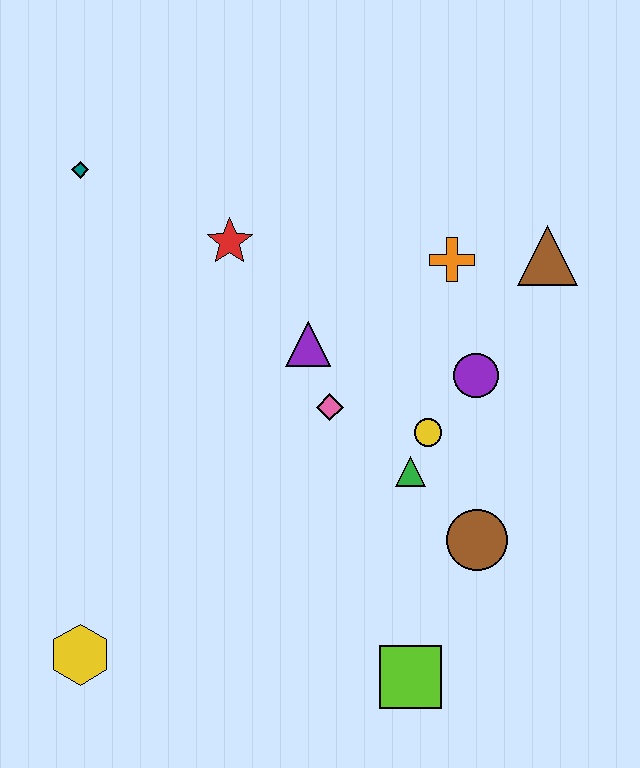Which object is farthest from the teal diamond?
The lime square is farthest from the teal diamond.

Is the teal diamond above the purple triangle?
Yes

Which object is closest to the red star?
The purple triangle is closest to the red star.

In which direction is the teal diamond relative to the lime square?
The teal diamond is above the lime square.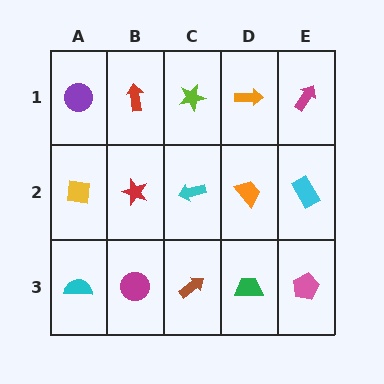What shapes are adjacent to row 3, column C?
A cyan arrow (row 2, column C), a magenta circle (row 3, column B), a green trapezoid (row 3, column D).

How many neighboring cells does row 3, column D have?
3.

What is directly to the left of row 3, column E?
A green trapezoid.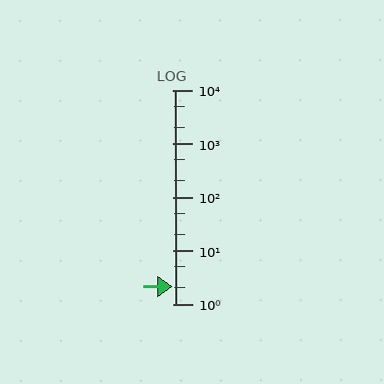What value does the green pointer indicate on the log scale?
The pointer indicates approximately 2.1.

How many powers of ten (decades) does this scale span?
The scale spans 4 decades, from 1 to 10000.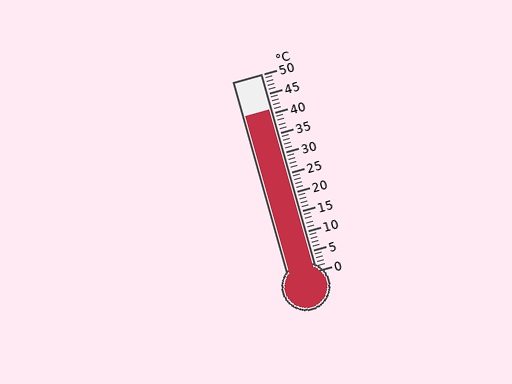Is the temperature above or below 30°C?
The temperature is above 30°C.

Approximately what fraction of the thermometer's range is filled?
The thermometer is filled to approximately 80% of its range.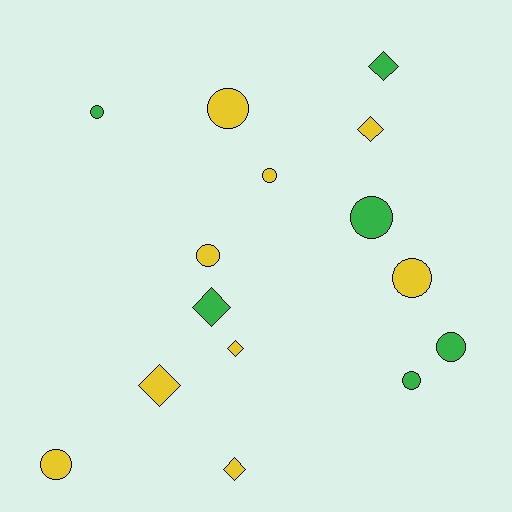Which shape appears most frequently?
Circle, with 9 objects.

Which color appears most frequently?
Yellow, with 9 objects.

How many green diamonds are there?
There are 2 green diamonds.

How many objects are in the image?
There are 15 objects.